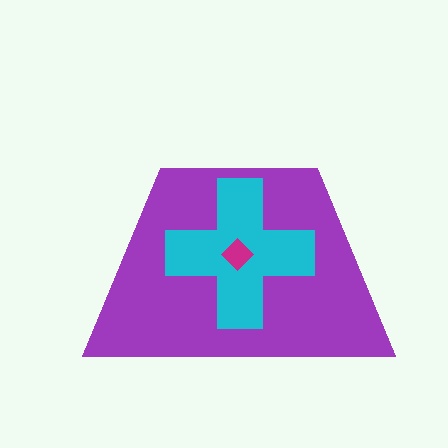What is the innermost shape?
The magenta diamond.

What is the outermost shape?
The purple trapezoid.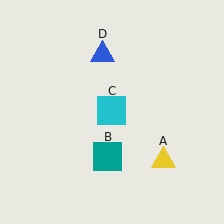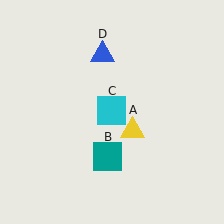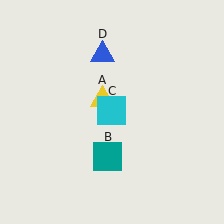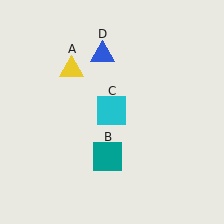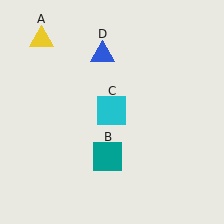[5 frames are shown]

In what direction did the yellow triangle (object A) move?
The yellow triangle (object A) moved up and to the left.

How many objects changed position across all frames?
1 object changed position: yellow triangle (object A).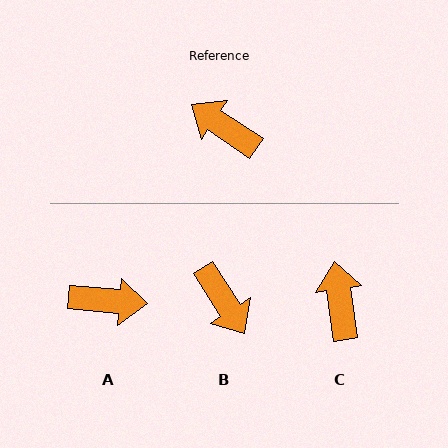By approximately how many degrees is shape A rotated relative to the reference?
Approximately 151 degrees clockwise.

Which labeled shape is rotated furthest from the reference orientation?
B, about 156 degrees away.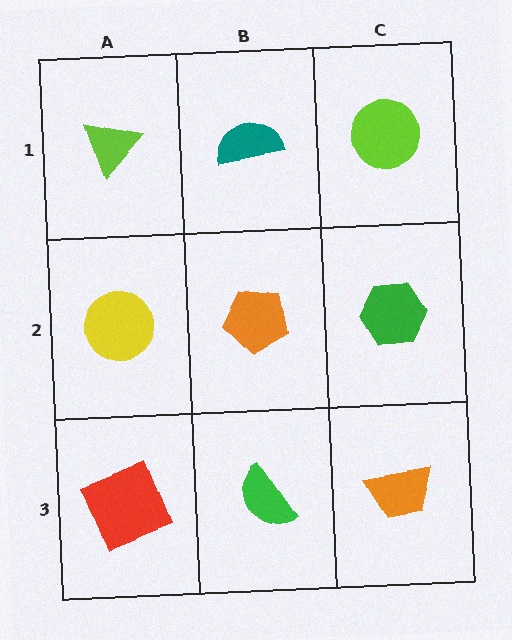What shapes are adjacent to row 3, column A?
A yellow circle (row 2, column A), a green semicircle (row 3, column B).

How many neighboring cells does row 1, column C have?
2.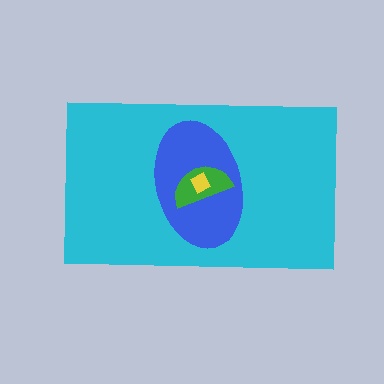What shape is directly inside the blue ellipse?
The green semicircle.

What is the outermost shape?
The cyan rectangle.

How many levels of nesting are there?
4.